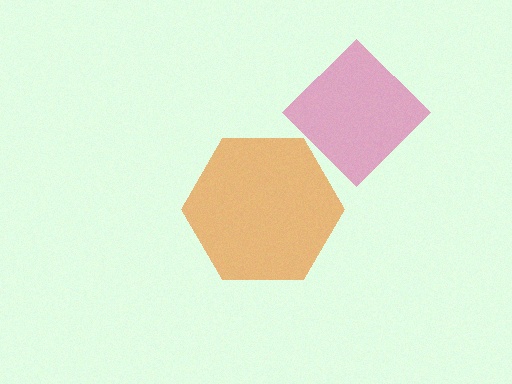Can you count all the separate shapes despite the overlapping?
Yes, there are 2 separate shapes.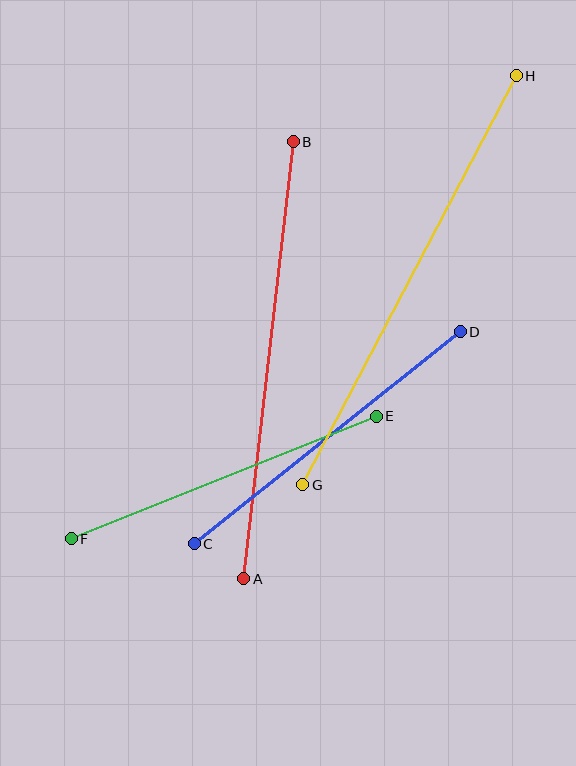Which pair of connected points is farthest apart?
Points G and H are farthest apart.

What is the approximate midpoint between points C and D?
The midpoint is at approximately (327, 438) pixels.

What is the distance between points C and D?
The distance is approximately 340 pixels.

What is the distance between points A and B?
The distance is approximately 440 pixels.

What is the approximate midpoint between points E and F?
The midpoint is at approximately (224, 478) pixels.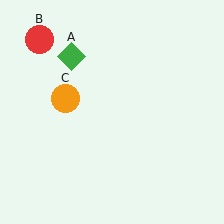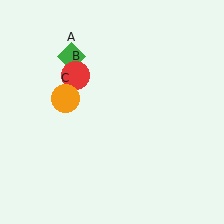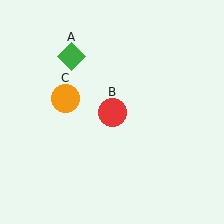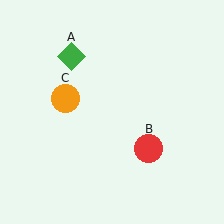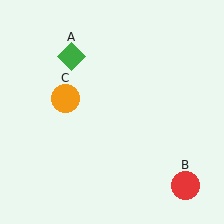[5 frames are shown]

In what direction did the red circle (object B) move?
The red circle (object B) moved down and to the right.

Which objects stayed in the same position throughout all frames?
Green diamond (object A) and orange circle (object C) remained stationary.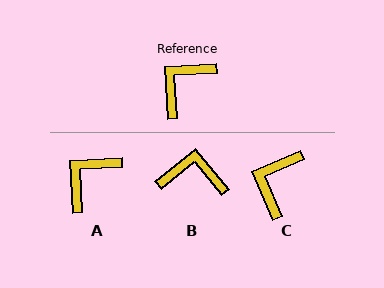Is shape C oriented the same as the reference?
No, it is off by about 20 degrees.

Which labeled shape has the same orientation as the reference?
A.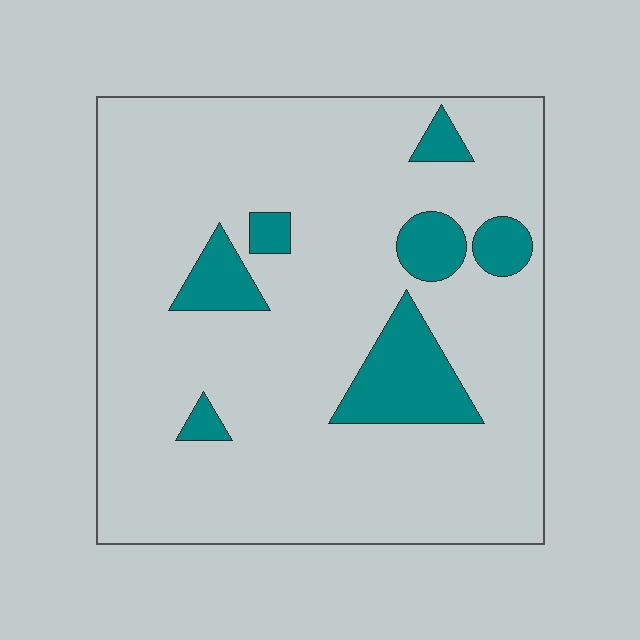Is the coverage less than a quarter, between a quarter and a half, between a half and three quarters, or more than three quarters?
Less than a quarter.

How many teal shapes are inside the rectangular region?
7.